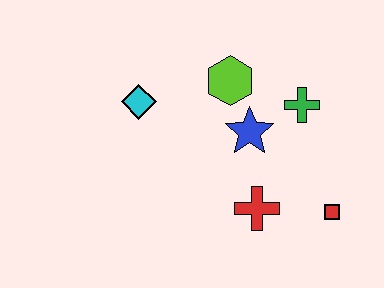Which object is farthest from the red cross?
The cyan diamond is farthest from the red cross.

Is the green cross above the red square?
Yes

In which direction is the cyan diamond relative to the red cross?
The cyan diamond is to the left of the red cross.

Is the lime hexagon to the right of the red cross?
No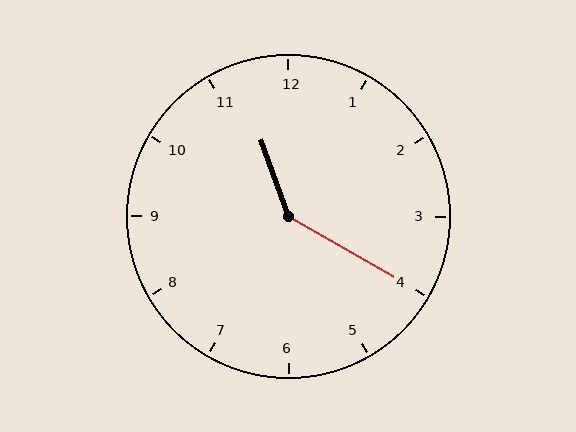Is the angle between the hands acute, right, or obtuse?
It is obtuse.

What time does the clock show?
11:20.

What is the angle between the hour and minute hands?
Approximately 140 degrees.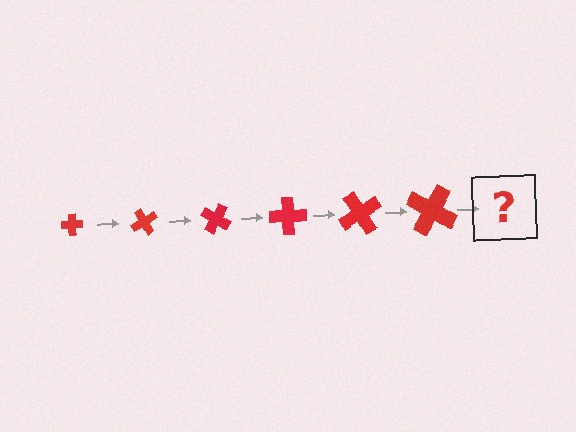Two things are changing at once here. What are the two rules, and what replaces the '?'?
The two rules are that the cross grows larger each step and it rotates 60 degrees each step. The '?' should be a cross, larger than the previous one and rotated 360 degrees from the start.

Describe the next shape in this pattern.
It should be a cross, larger than the previous one and rotated 360 degrees from the start.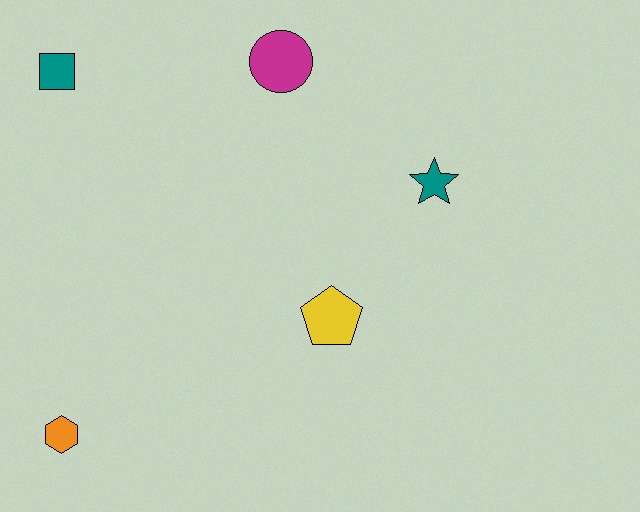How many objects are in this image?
There are 5 objects.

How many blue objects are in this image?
There are no blue objects.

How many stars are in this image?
There is 1 star.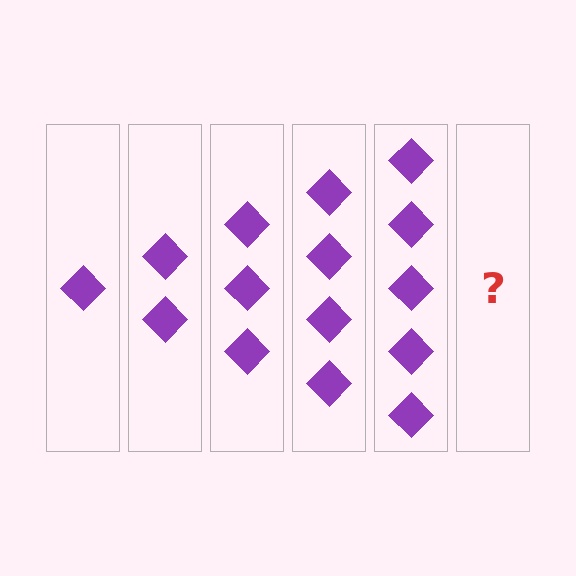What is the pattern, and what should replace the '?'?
The pattern is that each step adds one more diamond. The '?' should be 6 diamonds.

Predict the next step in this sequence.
The next step is 6 diamonds.